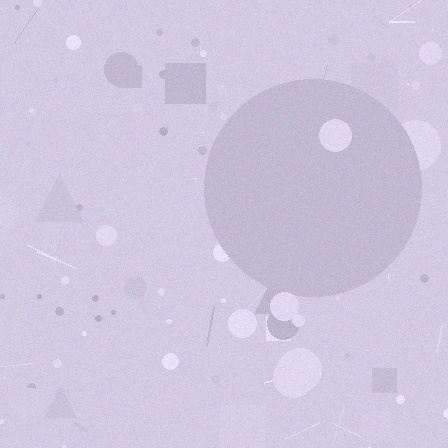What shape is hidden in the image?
A circle is hidden in the image.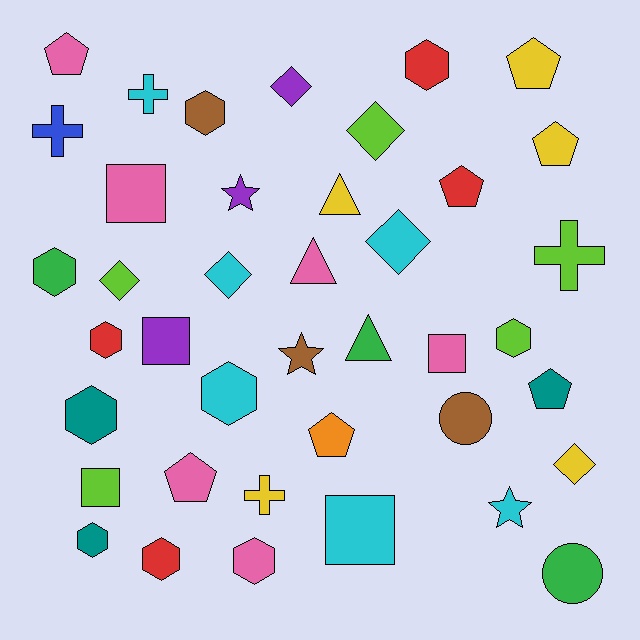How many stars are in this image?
There are 3 stars.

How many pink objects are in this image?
There are 6 pink objects.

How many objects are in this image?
There are 40 objects.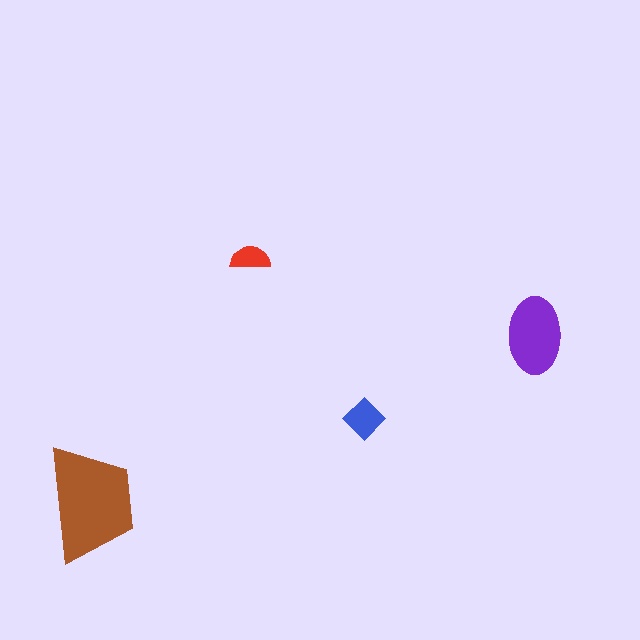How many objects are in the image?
There are 4 objects in the image.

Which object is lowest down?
The brown trapezoid is bottommost.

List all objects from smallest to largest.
The red semicircle, the blue diamond, the purple ellipse, the brown trapezoid.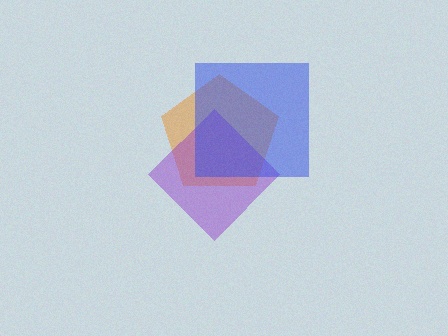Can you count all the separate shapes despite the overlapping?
Yes, there are 3 separate shapes.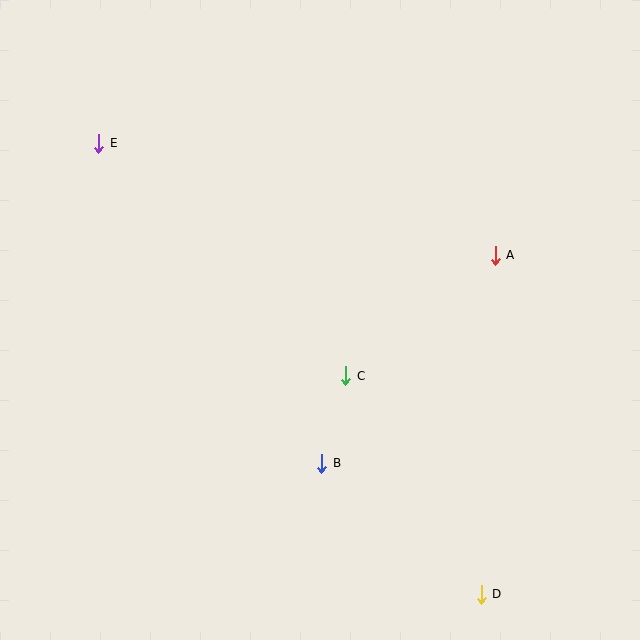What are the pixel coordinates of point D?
Point D is at (481, 594).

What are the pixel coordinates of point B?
Point B is at (322, 463).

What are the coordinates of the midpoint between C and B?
The midpoint between C and B is at (334, 420).